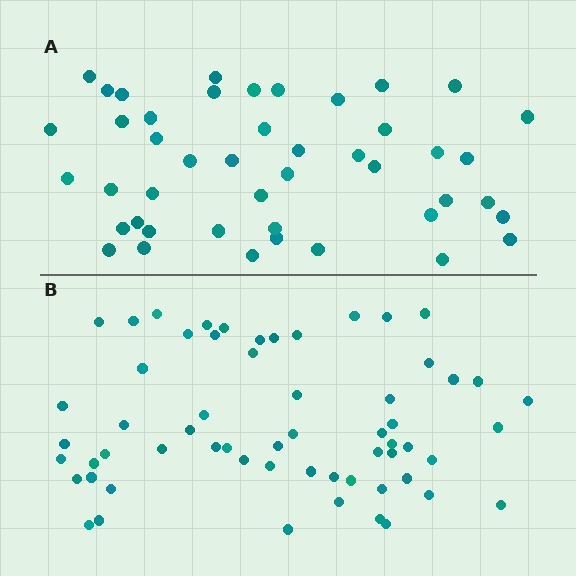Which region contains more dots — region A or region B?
Region B (the bottom region) has more dots.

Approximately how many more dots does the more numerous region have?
Region B has approximately 15 more dots than region A.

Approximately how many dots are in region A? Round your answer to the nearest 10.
About 40 dots. (The exact count is 45, which rounds to 40.)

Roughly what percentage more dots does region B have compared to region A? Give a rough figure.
About 35% more.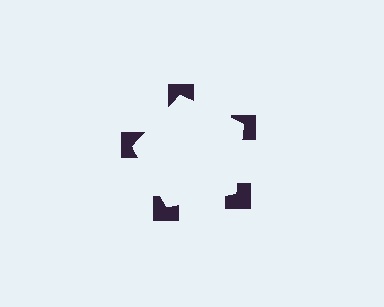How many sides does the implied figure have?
5 sides.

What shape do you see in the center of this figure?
An illusory pentagon — its edges are inferred from the aligned wedge cuts in the notched squares, not physically drawn.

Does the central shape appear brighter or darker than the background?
It typically appears slightly brighter than the background, even though no actual brightness change is drawn.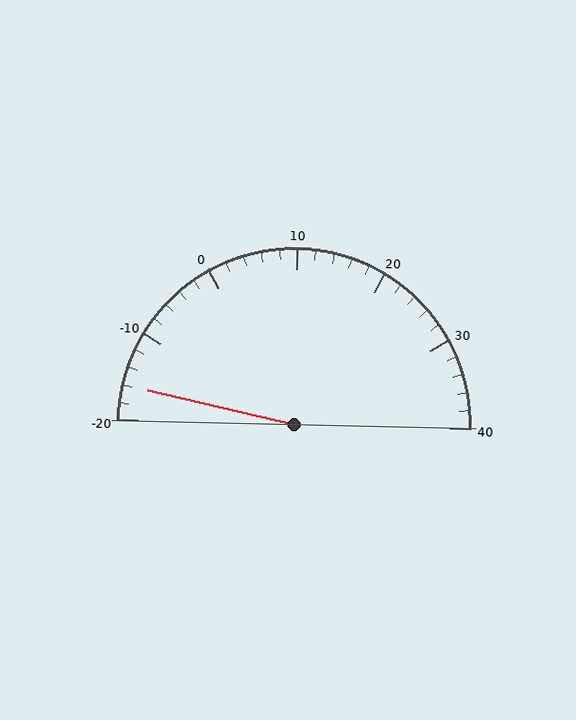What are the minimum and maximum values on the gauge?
The gauge ranges from -20 to 40.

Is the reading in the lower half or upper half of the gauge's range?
The reading is in the lower half of the range (-20 to 40).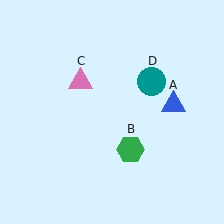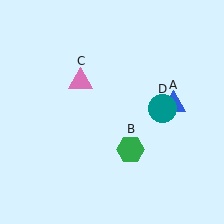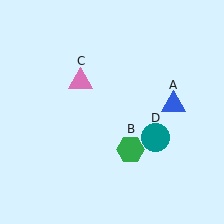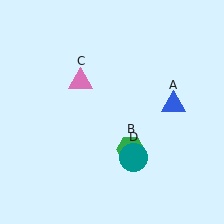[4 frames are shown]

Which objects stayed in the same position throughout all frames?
Blue triangle (object A) and green hexagon (object B) and pink triangle (object C) remained stationary.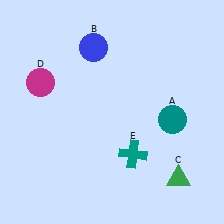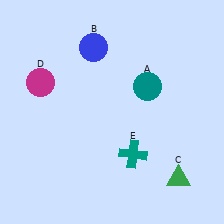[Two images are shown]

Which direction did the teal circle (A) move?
The teal circle (A) moved up.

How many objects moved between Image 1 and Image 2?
1 object moved between the two images.